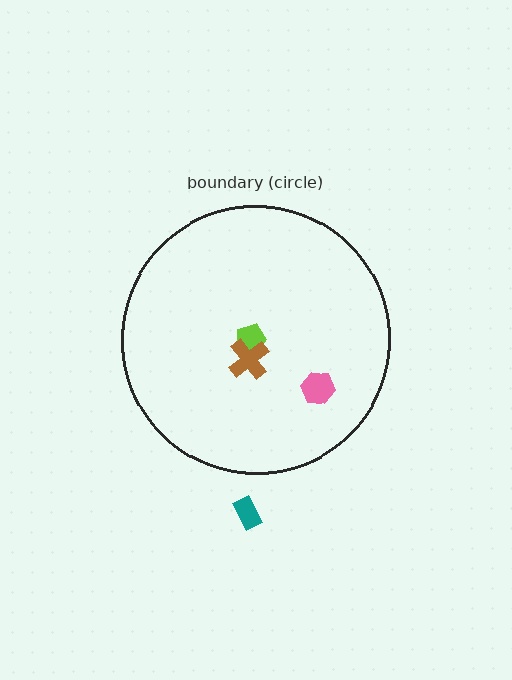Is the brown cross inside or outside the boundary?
Inside.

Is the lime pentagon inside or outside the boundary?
Inside.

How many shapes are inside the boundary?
3 inside, 1 outside.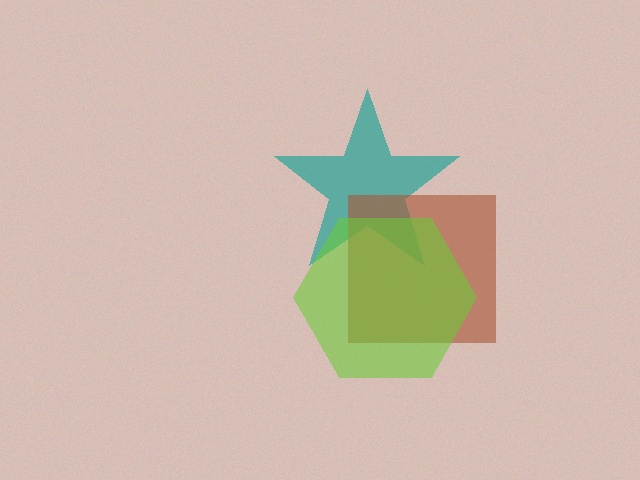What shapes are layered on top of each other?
The layered shapes are: a teal star, a brown square, a lime hexagon.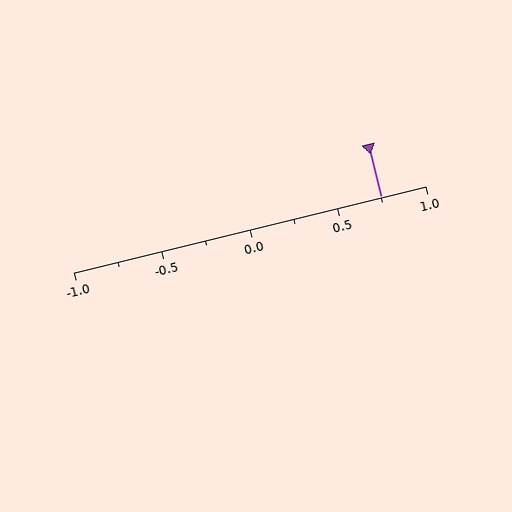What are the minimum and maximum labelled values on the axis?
The axis runs from -1.0 to 1.0.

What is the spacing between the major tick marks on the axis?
The major ticks are spaced 0.5 apart.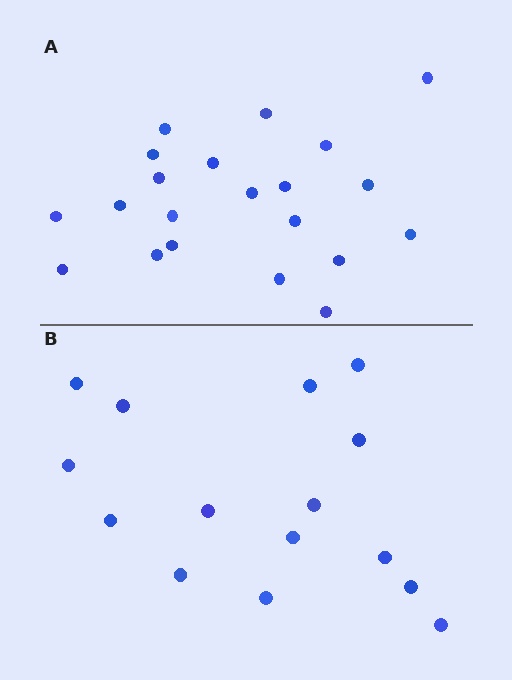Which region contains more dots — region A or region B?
Region A (the top region) has more dots.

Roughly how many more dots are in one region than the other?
Region A has about 6 more dots than region B.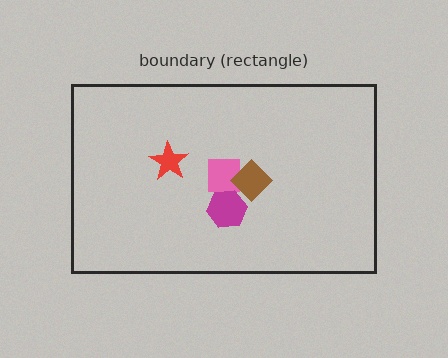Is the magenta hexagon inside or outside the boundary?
Inside.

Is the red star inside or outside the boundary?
Inside.